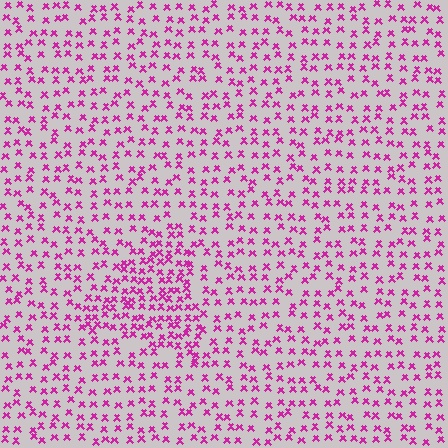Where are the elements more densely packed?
The elements are more densely packed inside the triangle boundary.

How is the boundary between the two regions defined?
The boundary is defined by a change in element density (approximately 1.8x ratio). All elements are the same color, size, and shape.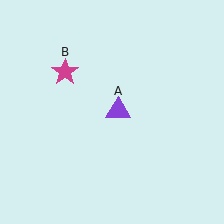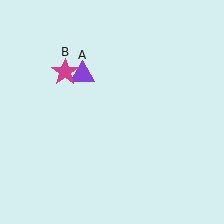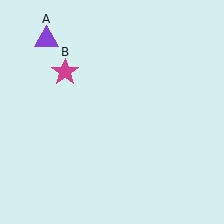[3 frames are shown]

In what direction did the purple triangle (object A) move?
The purple triangle (object A) moved up and to the left.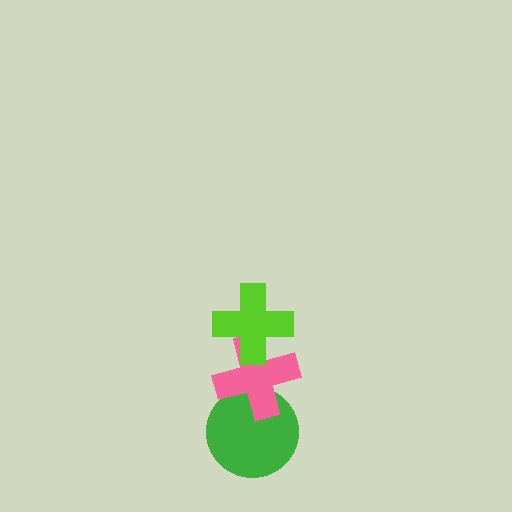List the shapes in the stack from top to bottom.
From top to bottom: the lime cross, the pink cross, the green circle.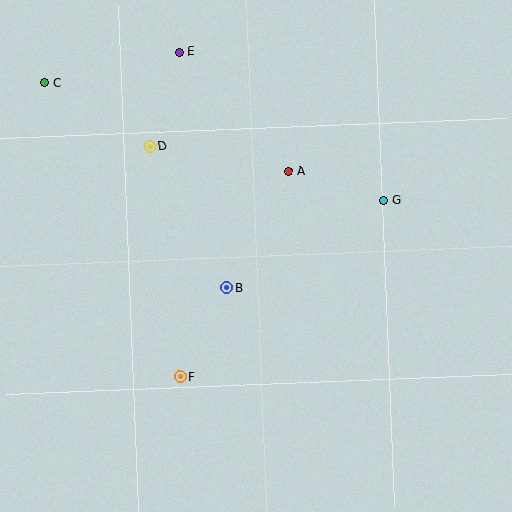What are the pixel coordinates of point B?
Point B is at (227, 288).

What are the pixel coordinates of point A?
Point A is at (288, 172).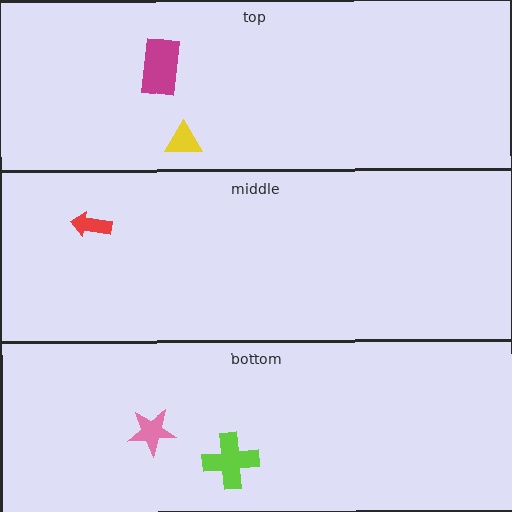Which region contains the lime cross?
The bottom region.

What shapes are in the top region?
The yellow triangle, the magenta rectangle.